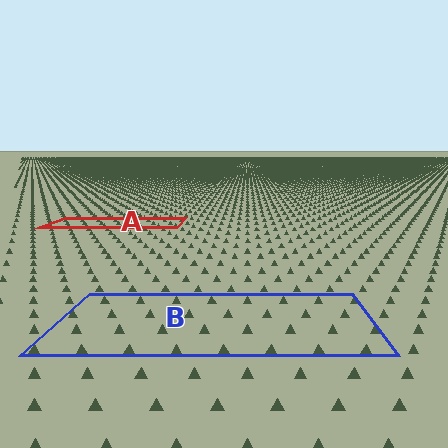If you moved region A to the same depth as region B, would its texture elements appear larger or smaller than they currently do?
They would appear larger. At a closer depth, the same texture elements are projected at a bigger on-screen size.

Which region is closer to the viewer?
Region B is closer. The texture elements there are larger and more spread out.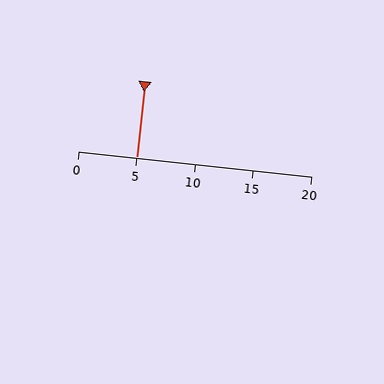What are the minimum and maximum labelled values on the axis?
The axis runs from 0 to 20.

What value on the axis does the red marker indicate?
The marker indicates approximately 5.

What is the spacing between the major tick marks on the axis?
The major ticks are spaced 5 apart.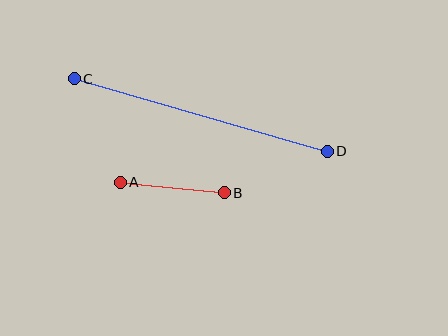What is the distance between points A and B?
The distance is approximately 104 pixels.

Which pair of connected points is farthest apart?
Points C and D are farthest apart.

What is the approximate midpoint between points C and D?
The midpoint is at approximately (201, 115) pixels.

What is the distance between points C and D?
The distance is approximately 263 pixels.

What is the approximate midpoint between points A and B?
The midpoint is at approximately (172, 187) pixels.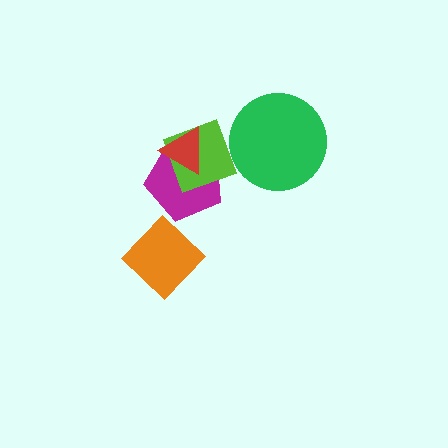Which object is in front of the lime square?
The red triangle is in front of the lime square.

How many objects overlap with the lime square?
2 objects overlap with the lime square.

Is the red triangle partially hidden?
No, no other shape covers it.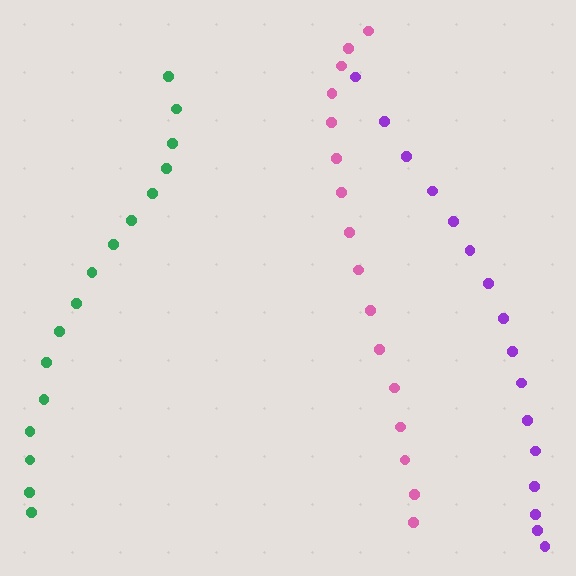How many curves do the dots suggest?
There are 3 distinct paths.